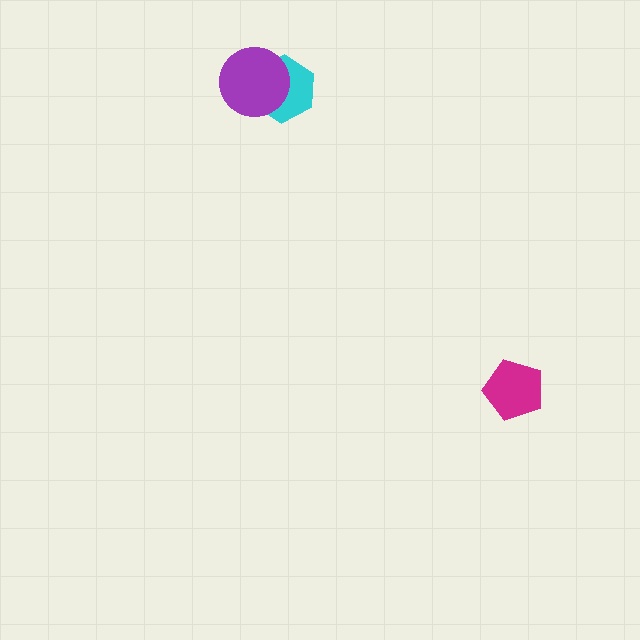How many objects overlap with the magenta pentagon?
0 objects overlap with the magenta pentagon.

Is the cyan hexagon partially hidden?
Yes, it is partially covered by another shape.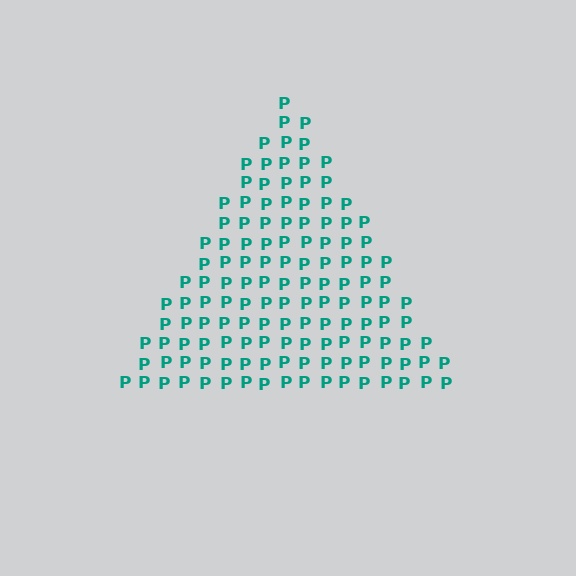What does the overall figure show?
The overall figure shows a triangle.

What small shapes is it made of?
It is made of small letter P's.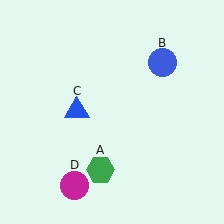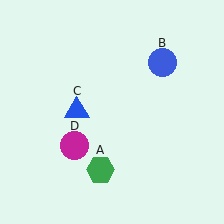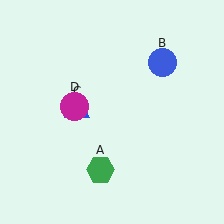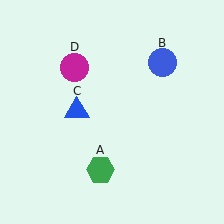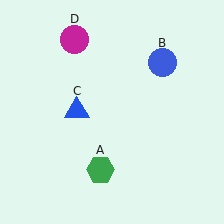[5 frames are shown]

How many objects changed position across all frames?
1 object changed position: magenta circle (object D).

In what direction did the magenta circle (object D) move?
The magenta circle (object D) moved up.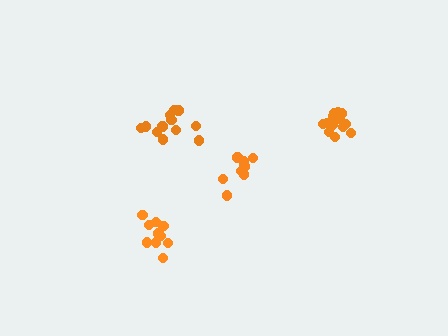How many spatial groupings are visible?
There are 4 spatial groupings.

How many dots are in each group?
Group 1: 10 dots, Group 2: 15 dots, Group 3: 9 dots, Group 4: 13 dots (47 total).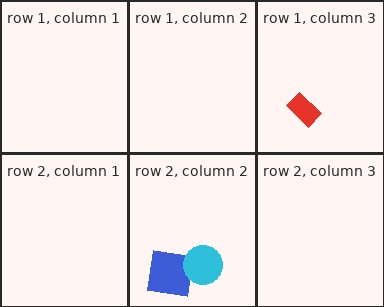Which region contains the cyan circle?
The row 2, column 2 region.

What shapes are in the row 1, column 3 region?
The red rectangle.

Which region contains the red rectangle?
The row 1, column 3 region.